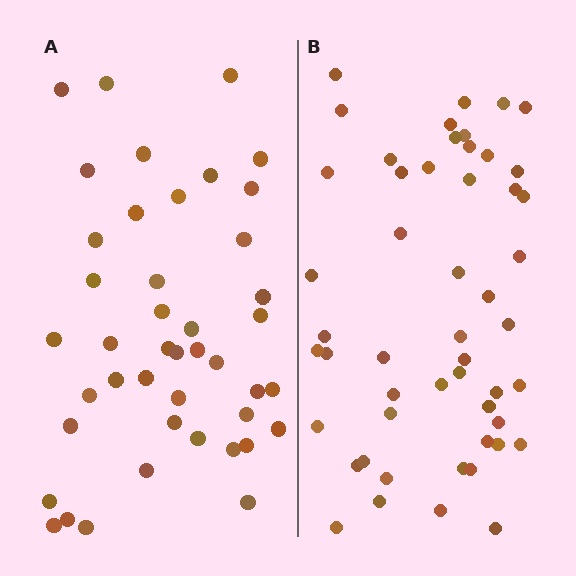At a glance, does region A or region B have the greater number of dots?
Region B (the right region) has more dots.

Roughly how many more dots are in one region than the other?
Region B has roughly 8 or so more dots than region A.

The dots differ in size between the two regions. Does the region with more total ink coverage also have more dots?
No. Region A has more total ink coverage because its dots are larger, but region B actually contains more individual dots. Total area can be misleading — the number of items is what matters here.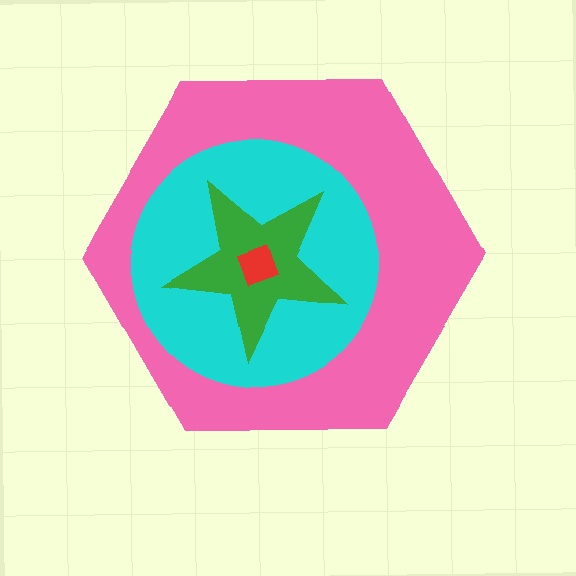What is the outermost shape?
The pink hexagon.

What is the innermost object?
The red diamond.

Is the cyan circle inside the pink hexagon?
Yes.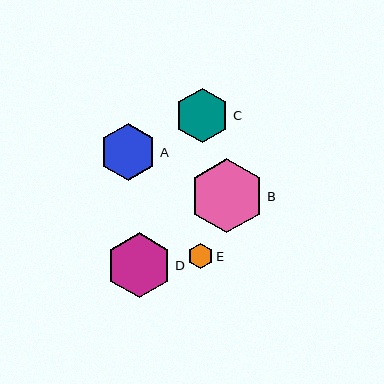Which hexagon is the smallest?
Hexagon E is the smallest with a size of approximately 25 pixels.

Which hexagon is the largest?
Hexagon B is the largest with a size of approximately 74 pixels.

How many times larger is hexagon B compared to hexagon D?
Hexagon B is approximately 1.1 times the size of hexagon D.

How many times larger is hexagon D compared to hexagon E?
Hexagon D is approximately 2.6 times the size of hexagon E.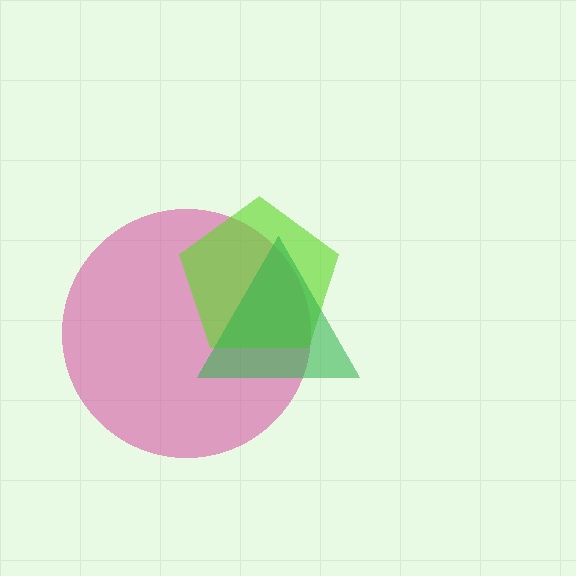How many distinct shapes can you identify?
There are 3 distinct shapes: a magenta circle, a lime pentagon, a green triangle.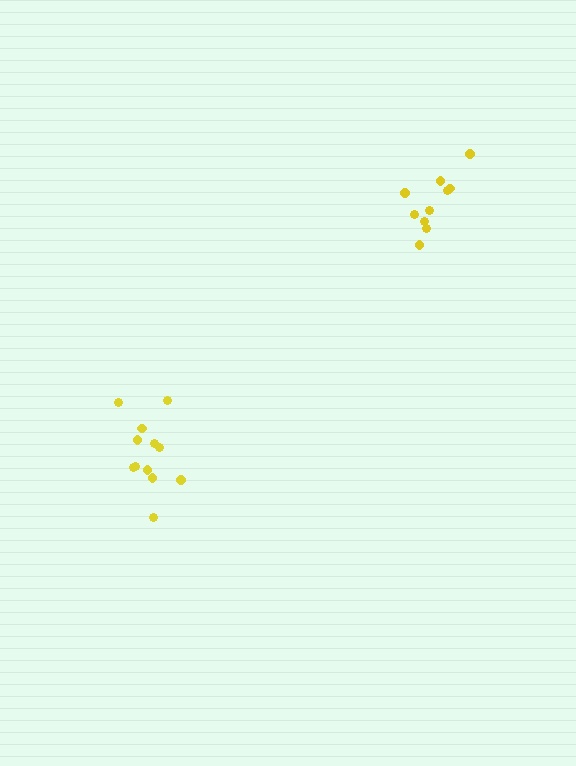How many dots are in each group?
Group 1: 12 dots, Group 2: 10 dots (22 total).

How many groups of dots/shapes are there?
There are 2 groups.